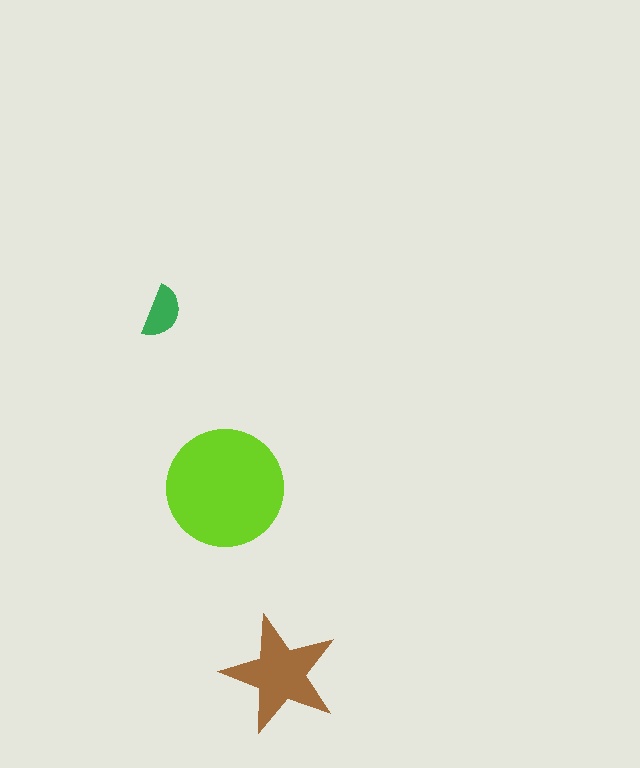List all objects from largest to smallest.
The lime circle, the brown star, the green semicircle.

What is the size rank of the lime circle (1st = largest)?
1st.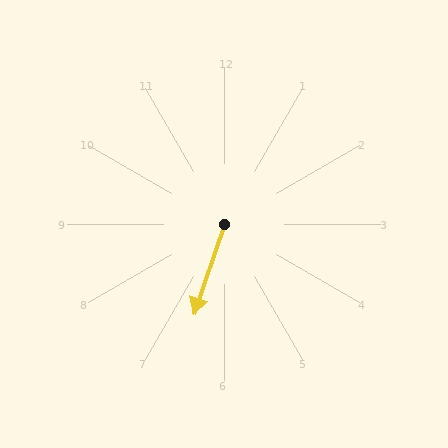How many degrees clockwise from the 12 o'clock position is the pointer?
Approximately 199 degrees.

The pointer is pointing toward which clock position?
Roughly 7 o'clock.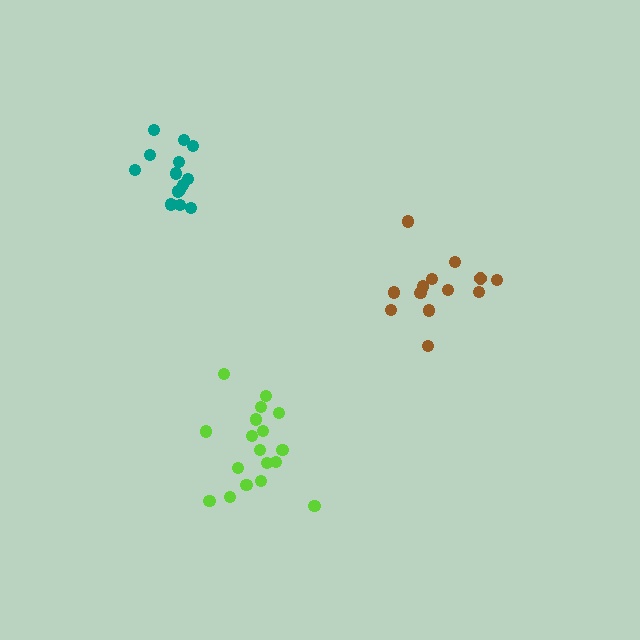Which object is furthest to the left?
The teal cluster is leftmost.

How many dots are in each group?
Group 1: 14 dots, Group 2: 13 dots, Group 3: 18 dots (45 total).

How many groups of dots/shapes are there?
There are 3 groups.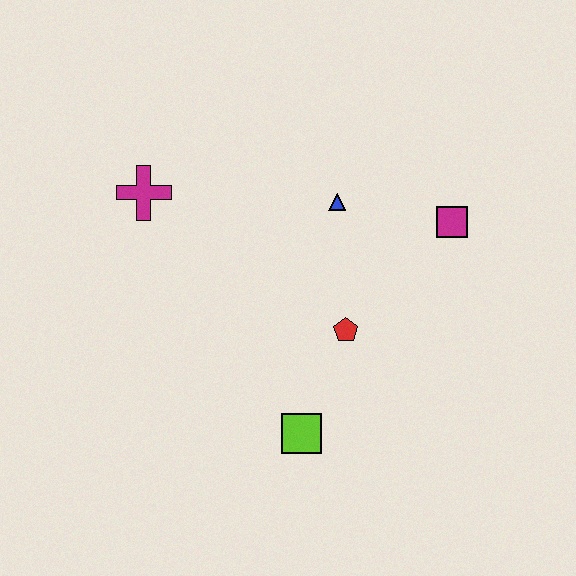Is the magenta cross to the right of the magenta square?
No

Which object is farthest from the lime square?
The magenta cross is farthest from the lime square.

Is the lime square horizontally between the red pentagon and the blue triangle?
No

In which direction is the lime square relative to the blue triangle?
The lime square is below the blue triangle.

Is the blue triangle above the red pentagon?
Yes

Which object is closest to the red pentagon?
The lime square is closest to the red pentagon.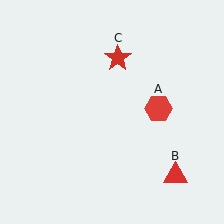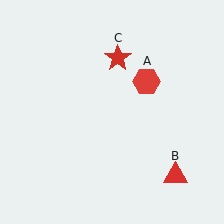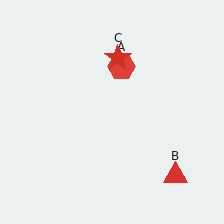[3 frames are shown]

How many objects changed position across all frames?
1 object changed position: red hexagon (object A).